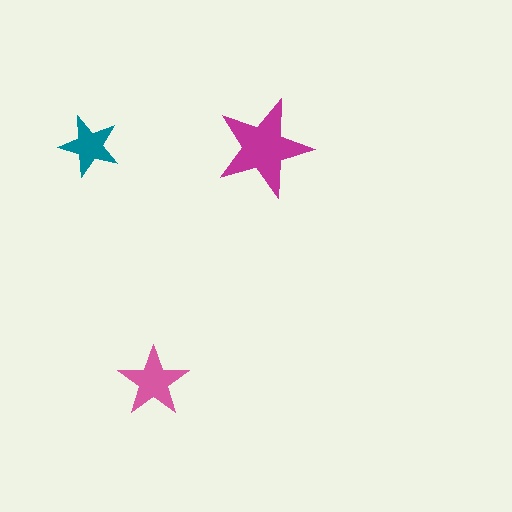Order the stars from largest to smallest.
the magenta one, the pink one, the teal one.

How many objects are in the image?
There are 3 objects in the image.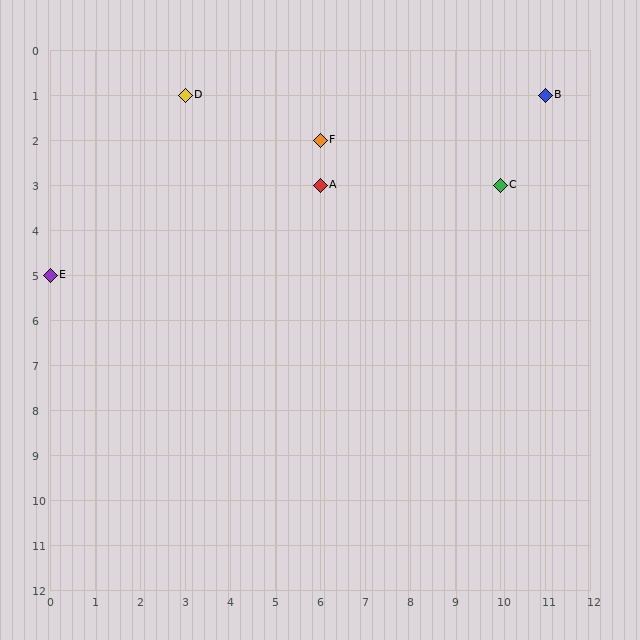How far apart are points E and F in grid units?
Points E and F are 6 columns and 3 rows apart (about 6.7 grid units diagonally).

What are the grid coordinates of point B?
Point B is at grid coordinates (11, 1).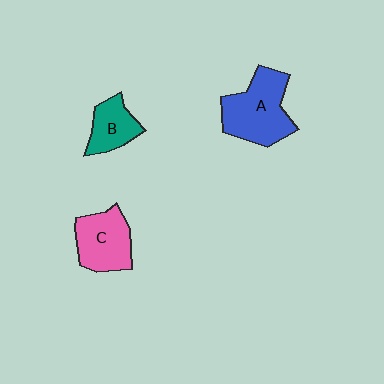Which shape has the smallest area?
Shape B (teal).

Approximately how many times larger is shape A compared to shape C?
Approximately 1.3 times.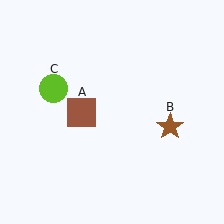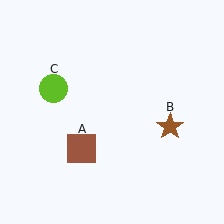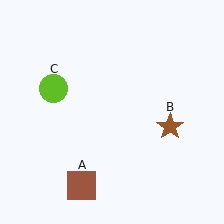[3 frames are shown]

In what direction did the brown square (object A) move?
The brown square (object A) moved down.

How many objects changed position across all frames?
1 object changed position: brown square (object A).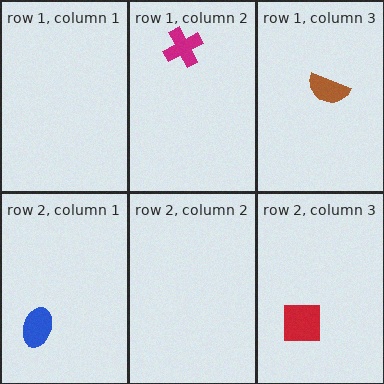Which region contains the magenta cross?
The row 1, column 2 region.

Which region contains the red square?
The row 2, column 3 region.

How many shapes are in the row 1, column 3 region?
1.